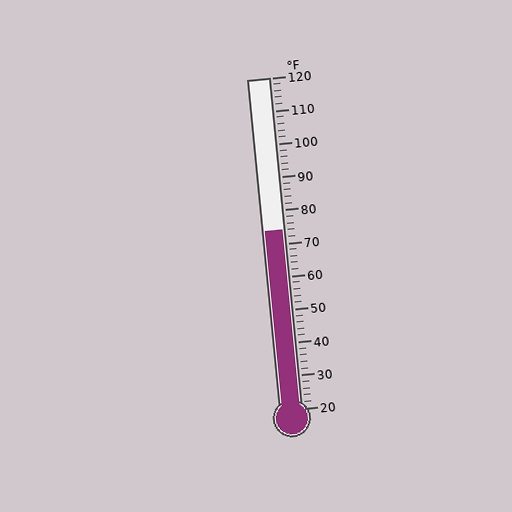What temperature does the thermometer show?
The thermometer shows approximately 74°F.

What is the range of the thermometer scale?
The thermometer scale ranges from 20°F to 120°F.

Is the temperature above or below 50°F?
The temperature is above 50°F.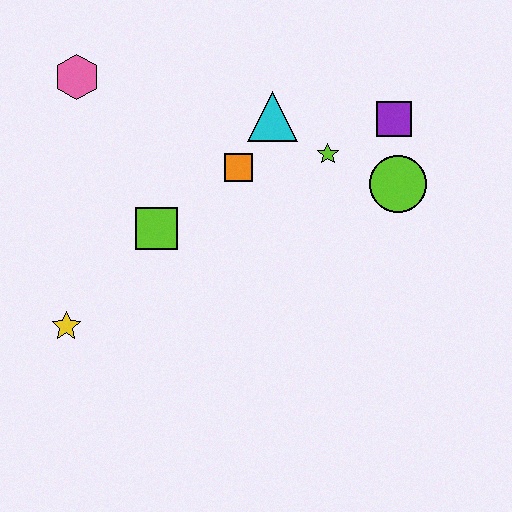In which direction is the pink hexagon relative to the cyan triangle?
The pink hexagon is to the left of the cyan triangle.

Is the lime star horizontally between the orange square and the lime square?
No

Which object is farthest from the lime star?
The yellow star is farthest from the lime star.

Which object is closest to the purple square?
The lime circle is closest to the purple square.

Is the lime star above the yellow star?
Yes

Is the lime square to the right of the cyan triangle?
No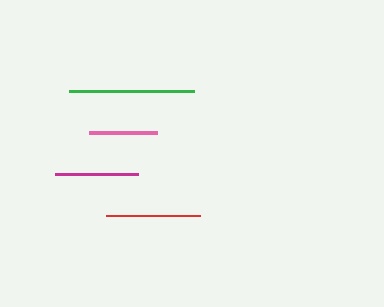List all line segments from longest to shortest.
From longest to shortest: green, red, magenta, pink.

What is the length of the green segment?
The green segment is approximately 125 pixels long.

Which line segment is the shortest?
The pink line is the shortest at approximately 67 pixels.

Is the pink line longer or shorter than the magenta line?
The magenta line is longer than the pink line.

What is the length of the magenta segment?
The magenta segment is approximately 83 pixels long.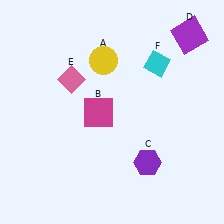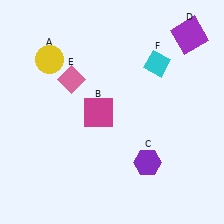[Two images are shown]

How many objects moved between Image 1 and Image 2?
1 object moved between the two images.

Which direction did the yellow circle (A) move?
The yellow circle (A) moved left.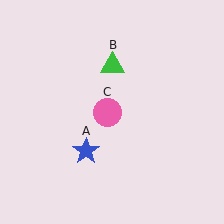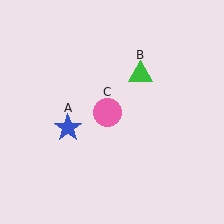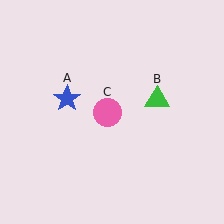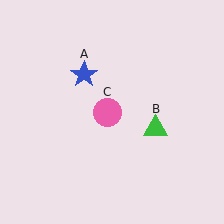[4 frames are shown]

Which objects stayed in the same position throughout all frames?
Pink circle (object C) remained stationary.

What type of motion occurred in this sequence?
The blue star (object A), green triangle (object B) rotated clockwise around the center of the scene.